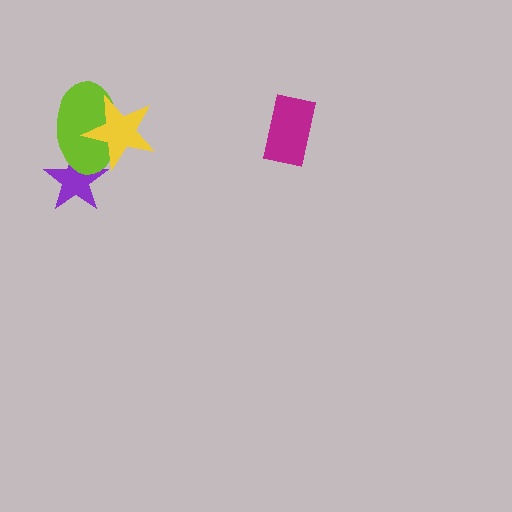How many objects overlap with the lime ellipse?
2 objects overlap with the lime ellipse.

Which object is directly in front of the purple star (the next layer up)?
The lime ellipse is directly in front of the purple star.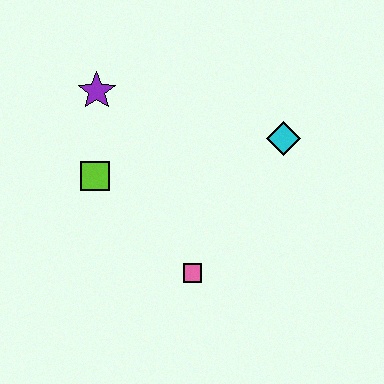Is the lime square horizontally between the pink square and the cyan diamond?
No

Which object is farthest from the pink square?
The purple star is farthest from the pink square.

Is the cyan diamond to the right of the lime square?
Yes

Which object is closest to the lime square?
The purple star is closest to the lime square.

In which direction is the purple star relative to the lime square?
The purple star is above the lime square.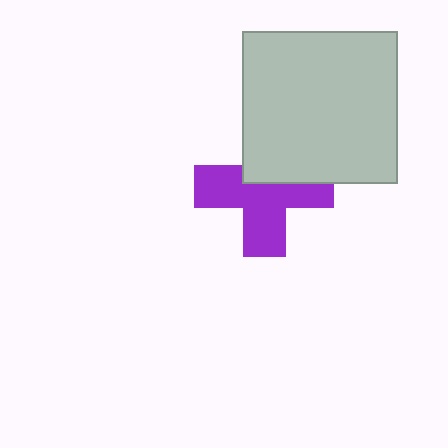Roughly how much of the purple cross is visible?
About half of it is visible (roughly 63%).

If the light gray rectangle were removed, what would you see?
You would see the complete purple cross.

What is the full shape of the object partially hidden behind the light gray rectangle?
The partially hidden object is a purple cross.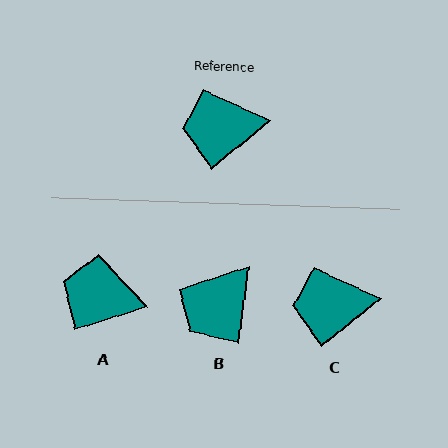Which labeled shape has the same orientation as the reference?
C.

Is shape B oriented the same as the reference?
No, it is off by about 43 degrees.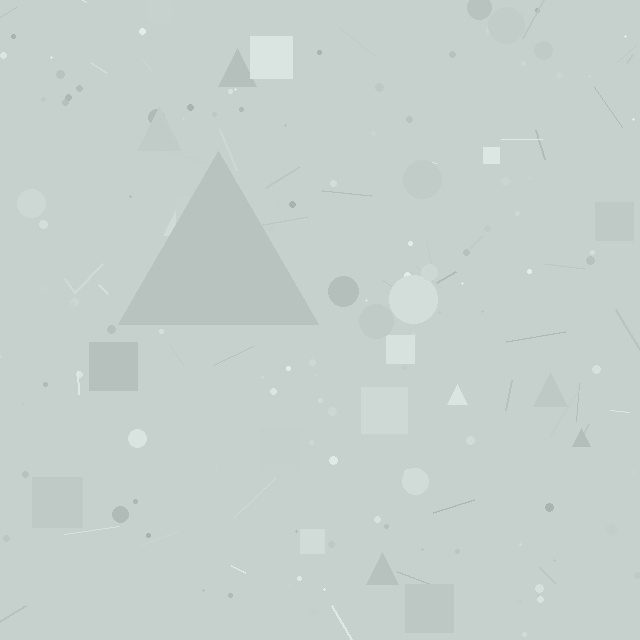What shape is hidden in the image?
A triangle is hidden in the image.